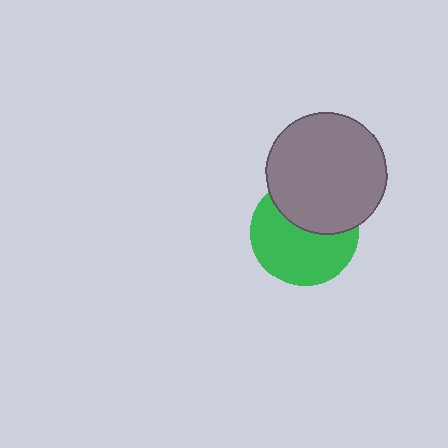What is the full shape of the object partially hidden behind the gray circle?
The partially hidden object is a green circle.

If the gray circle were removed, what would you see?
You would see the complete green circle.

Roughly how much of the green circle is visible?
About half of it is visible (roughly 61%).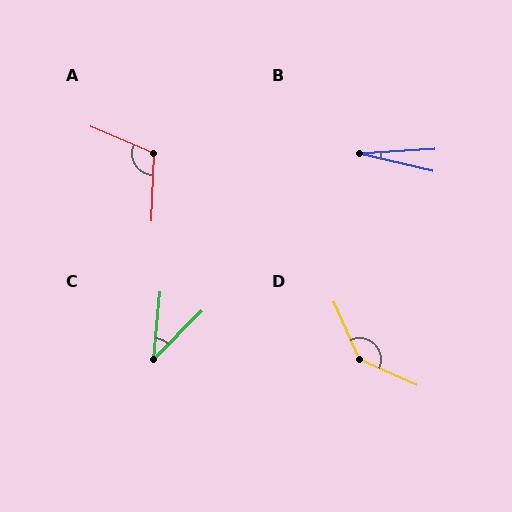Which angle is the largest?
D, at approximately 138 degrees.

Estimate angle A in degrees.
Approximately 111 degrees.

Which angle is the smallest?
B, at approximately 17 degrees.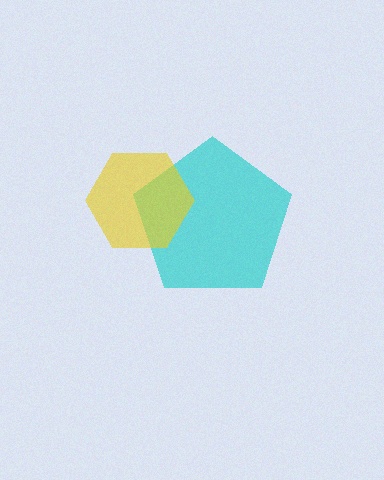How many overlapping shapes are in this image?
There are 2 overlapping shapes in the image.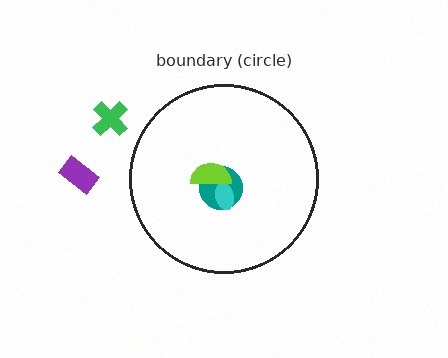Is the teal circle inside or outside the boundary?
Inside.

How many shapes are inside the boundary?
3 inside, 2 outside.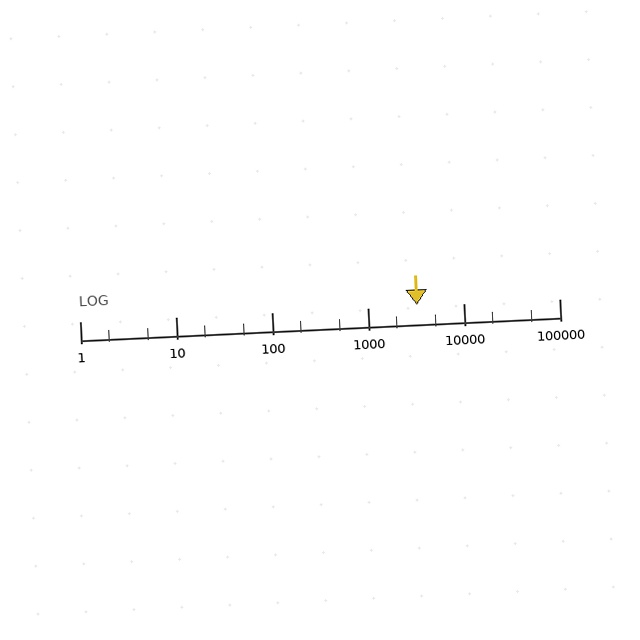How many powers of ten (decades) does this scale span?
The scale spans 5 decades, from 1 to 100000.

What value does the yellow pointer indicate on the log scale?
The pointer indicates approximately 3300.